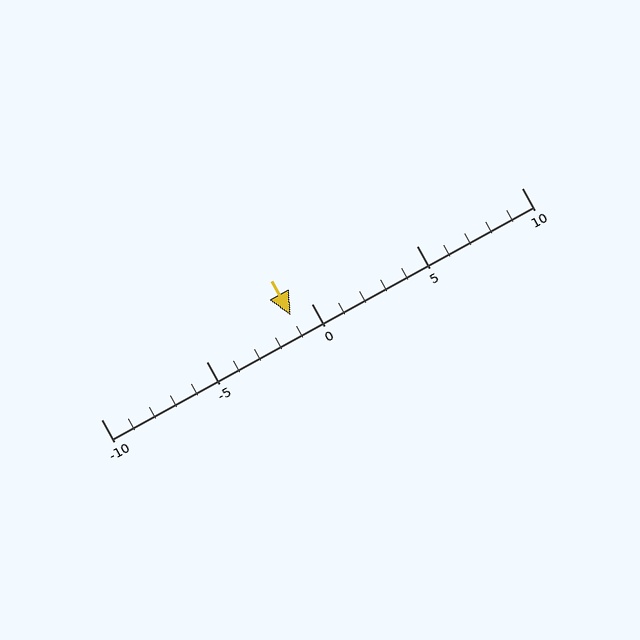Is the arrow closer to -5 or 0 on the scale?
The arrow is closer to 0.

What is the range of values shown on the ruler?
The ruler shows values from -10 to 10.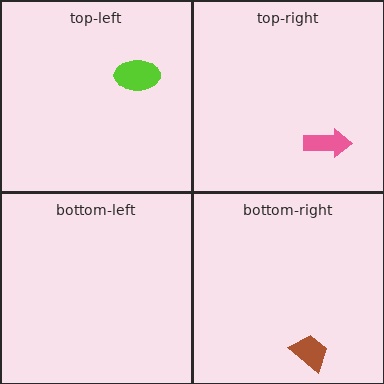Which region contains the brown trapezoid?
The bottom-right region.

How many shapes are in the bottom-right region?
1.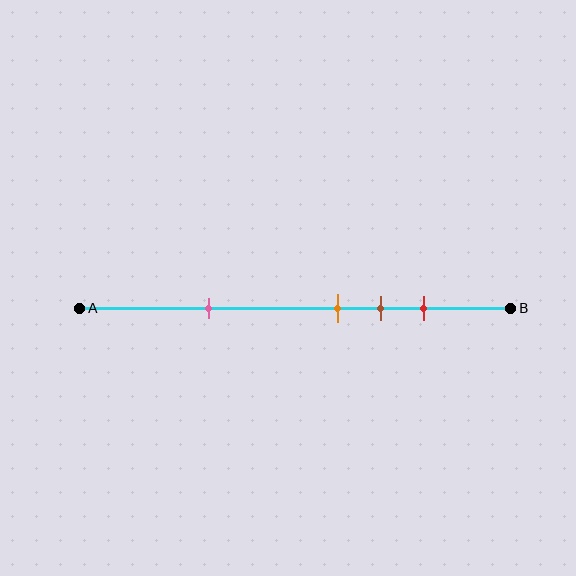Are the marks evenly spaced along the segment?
No, the marks are not evenly spaced.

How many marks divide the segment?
There are 4 marks dividing the segment.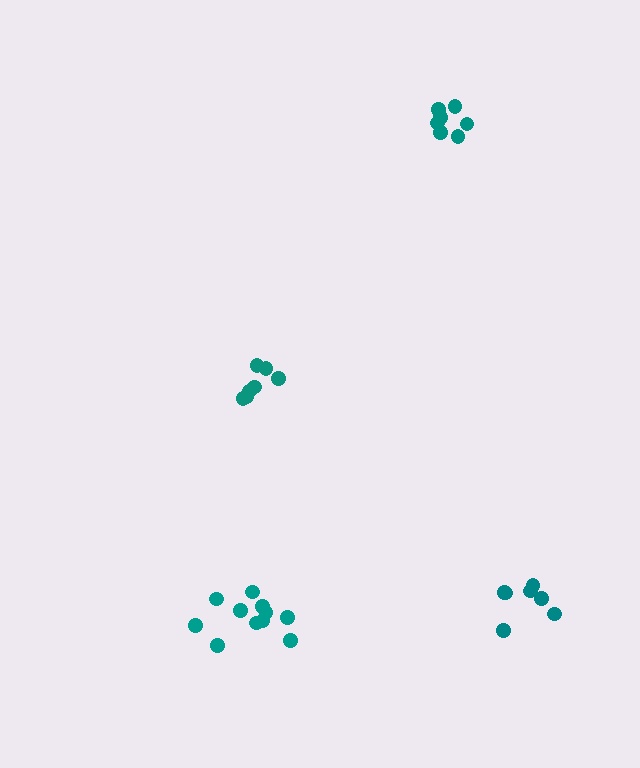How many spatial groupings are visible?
There are 4 spatial groupings.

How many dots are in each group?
Group 1: 7 dots, Group 2: 7 dots, Group 3: 11 dots, Group 4: 7 dots (32 total).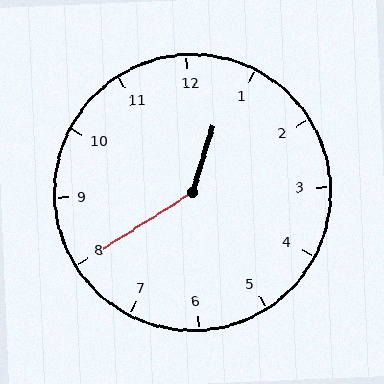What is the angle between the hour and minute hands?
Approximately 140 degrees.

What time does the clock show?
12:40.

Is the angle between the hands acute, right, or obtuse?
It is obtuse.